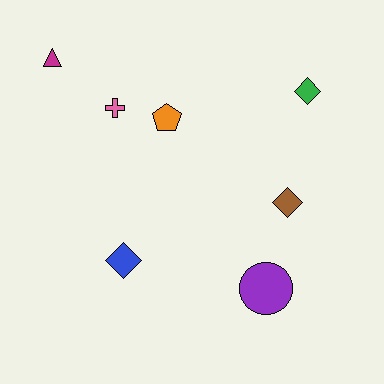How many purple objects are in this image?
There is 1 purple object.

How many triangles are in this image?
There is 1 triangle.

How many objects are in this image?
There are 7 objects.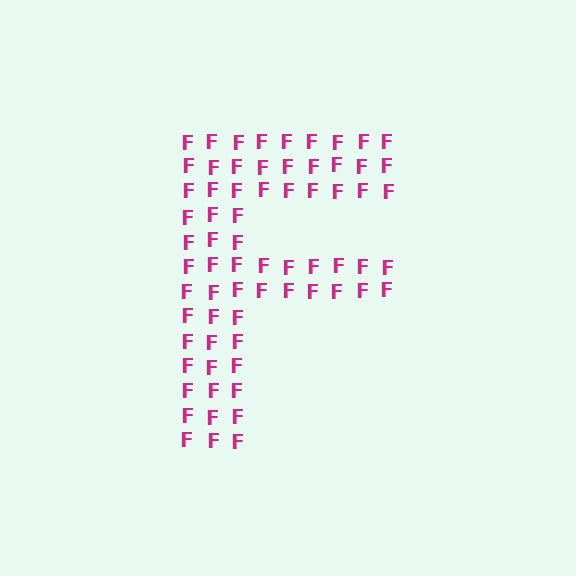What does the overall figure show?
The overall figure shows the letter F.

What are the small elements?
The small elements are letter F's.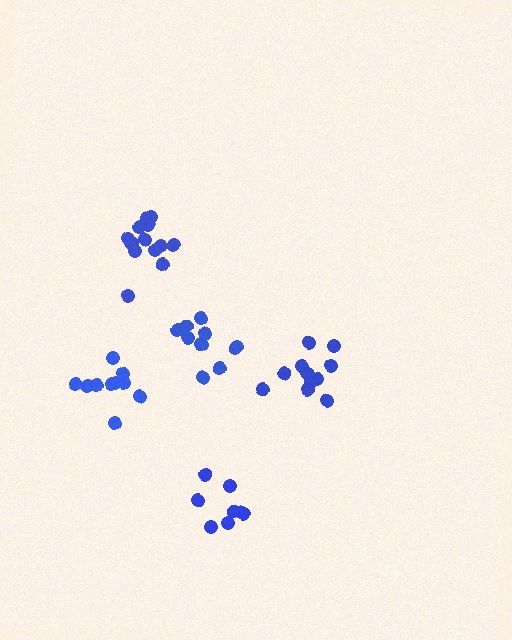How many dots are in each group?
Group 1: 10 dots, Group 2: 13 dots, Group 3: 11 dots, Group 4: 11 dots, Group 5: 8 dots (53 total).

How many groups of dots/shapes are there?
There are 5 groups.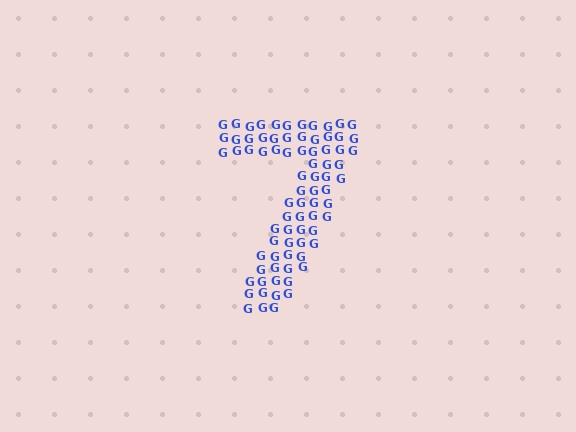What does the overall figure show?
The overall figure shows the digit 7.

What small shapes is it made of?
It is made of small letter G's.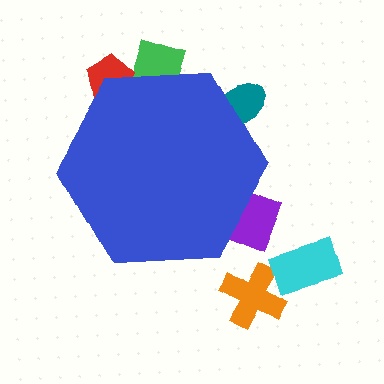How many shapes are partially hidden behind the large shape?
4 shapes are partially hidden.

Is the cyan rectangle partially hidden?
No, the cyan rectangle is fully visible.